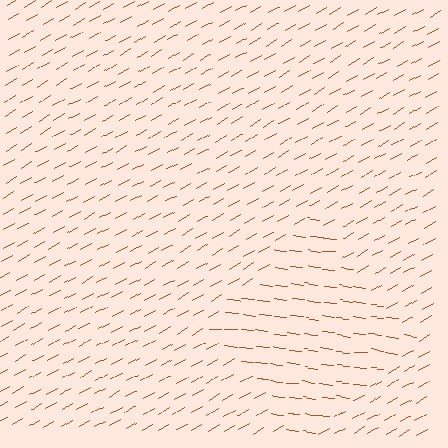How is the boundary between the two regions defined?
The boundary is defined purely by a change in line orientation (approximately 36 degrees difference). All lines are the same color and thickness.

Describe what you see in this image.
The image is filled with small brown line segments. A diamond region in the image has lines oriented differently from the surrounding lines, creating a visible texture boundary.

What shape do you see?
I see a diamond.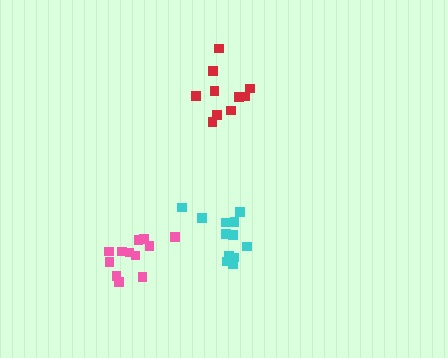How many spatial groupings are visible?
There are 3 spatial groupings.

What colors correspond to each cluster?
The clusters are colored: red, pink, cyan.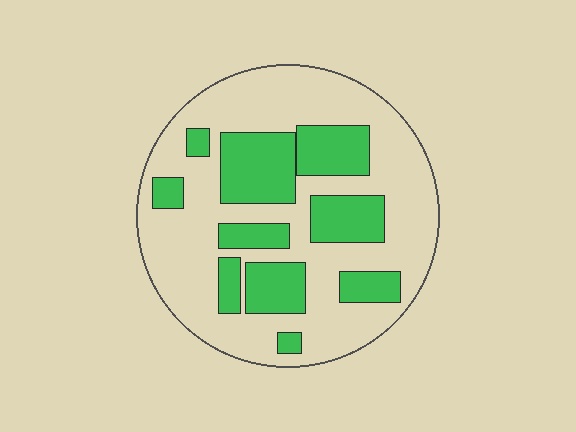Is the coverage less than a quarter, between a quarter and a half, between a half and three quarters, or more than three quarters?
Between a quarter and a half.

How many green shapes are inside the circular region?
10.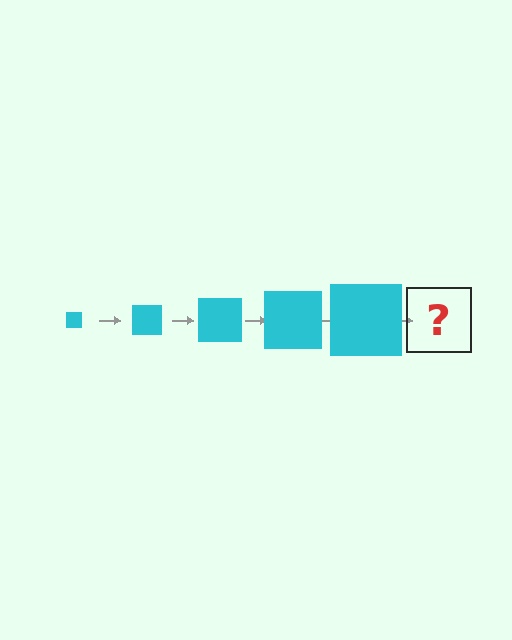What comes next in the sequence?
The next element should be a cyan square, larger than the previous one.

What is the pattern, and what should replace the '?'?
The pattern is that the square gets progressively larger each step. The '?' should be a cyan square, larger than the previous one.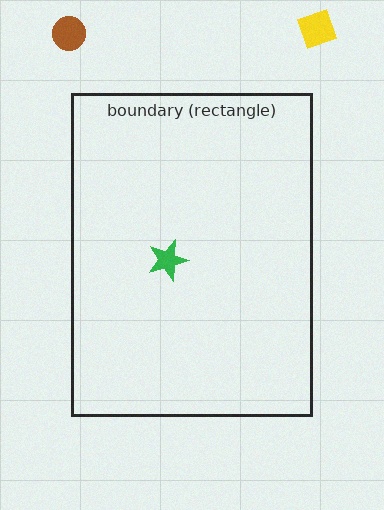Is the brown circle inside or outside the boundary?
Outside.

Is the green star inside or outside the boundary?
Inside.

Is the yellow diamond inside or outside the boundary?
Outside.